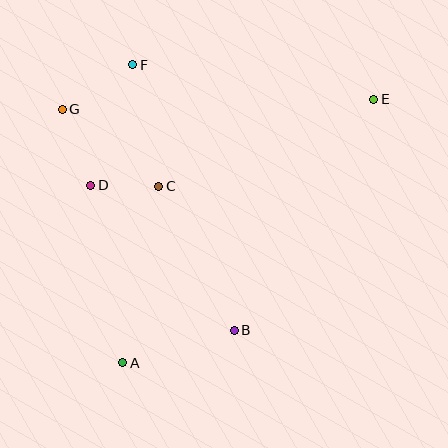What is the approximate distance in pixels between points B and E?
The distance between B and E is approximately 270 pixels.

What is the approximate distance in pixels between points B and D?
The distance between B and D is approximately 204 pixels.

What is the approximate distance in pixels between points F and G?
The distance between F and G is approximately 83 pixels.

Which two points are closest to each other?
Points C and D are closest to each other.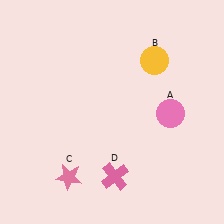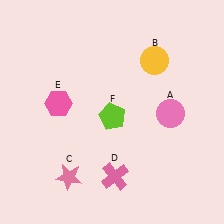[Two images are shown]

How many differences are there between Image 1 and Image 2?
There are 2 differences between the two images.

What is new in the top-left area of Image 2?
A pink hexagon (E) was added in the top-left area of Image 2.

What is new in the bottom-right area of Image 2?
A lime pentagon (F) was added in the bottom-right area of Image 2.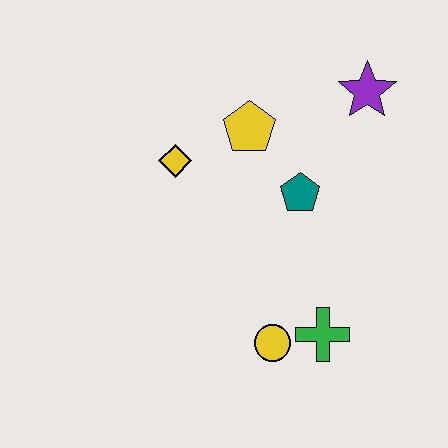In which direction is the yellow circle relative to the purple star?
The yellow circle is below the purple star.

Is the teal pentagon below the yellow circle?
No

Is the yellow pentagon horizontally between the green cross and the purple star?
No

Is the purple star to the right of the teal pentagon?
Yes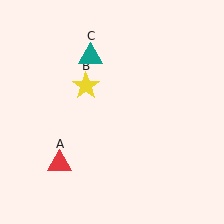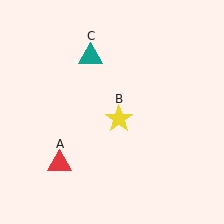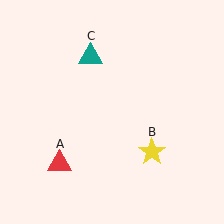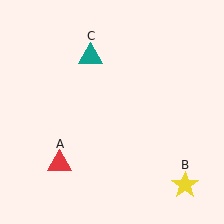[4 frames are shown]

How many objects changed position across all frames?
1 object changed position: yellow star (object B).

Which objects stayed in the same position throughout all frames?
Red triangle (object A) and teal triangle (object C) remained stationary.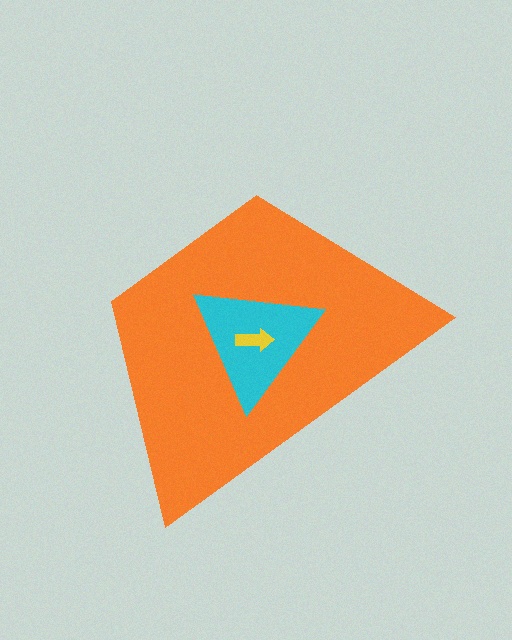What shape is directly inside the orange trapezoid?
The cyan triangle.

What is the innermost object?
The yellow arrow.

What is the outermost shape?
The orange trapezoid.